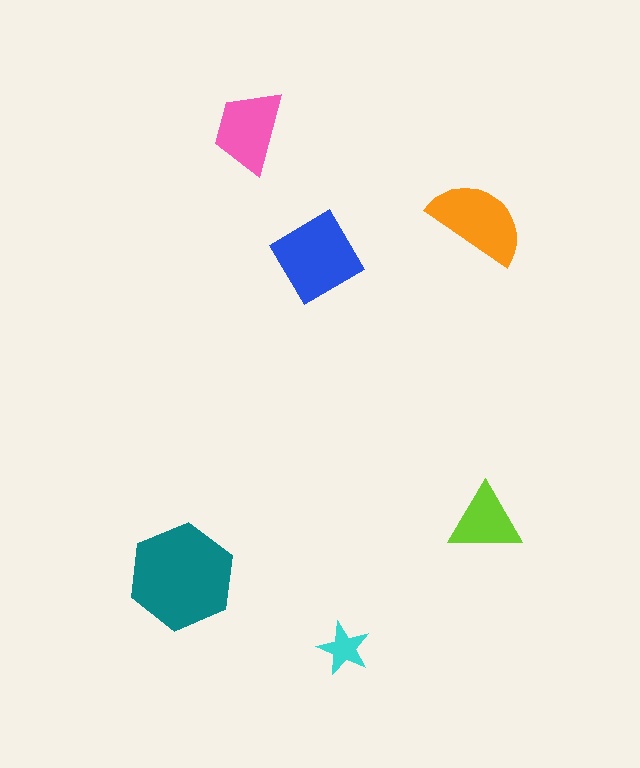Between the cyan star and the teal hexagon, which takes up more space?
The teal hexagon.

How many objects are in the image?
There are 6 objects in the image.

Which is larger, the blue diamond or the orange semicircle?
The blue diamond.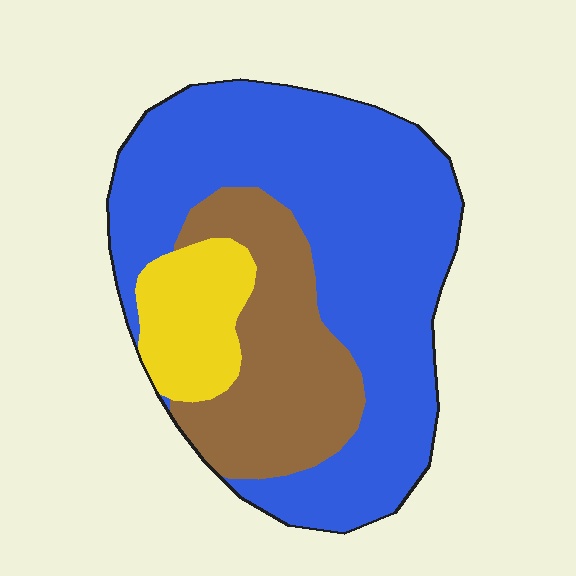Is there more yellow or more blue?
Blue.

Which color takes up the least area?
Yellow, at roughly 10%.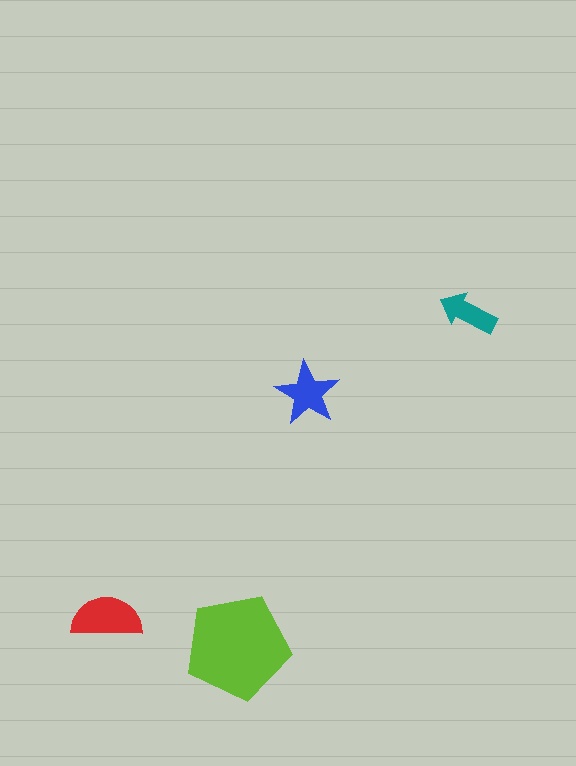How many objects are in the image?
There are 4 objects in the image.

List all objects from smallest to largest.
The teal arrow, the blue star, the red semicircle, the lime pentagon.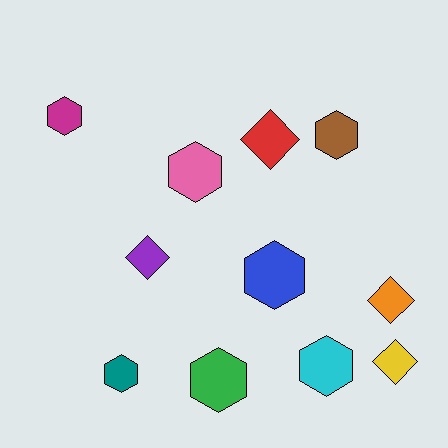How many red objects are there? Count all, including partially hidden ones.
There is 1 red object.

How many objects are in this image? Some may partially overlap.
There are 11 objects.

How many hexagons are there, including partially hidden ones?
There are 7 hexagons.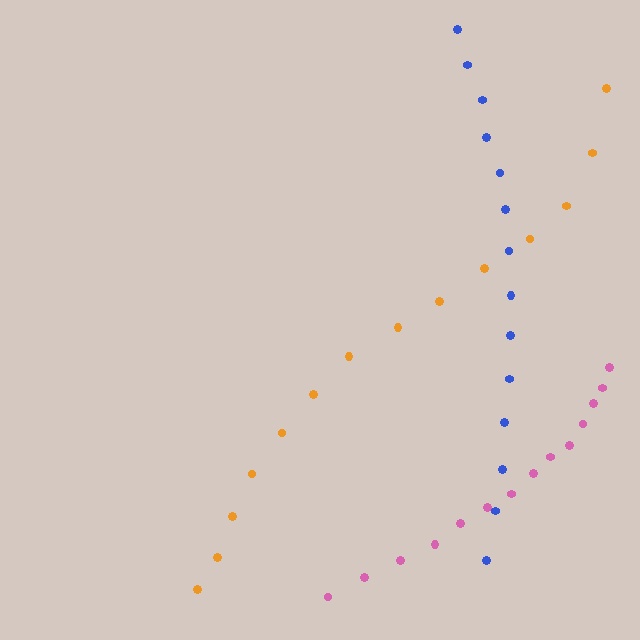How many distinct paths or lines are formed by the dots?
There are 3 distinct paths.